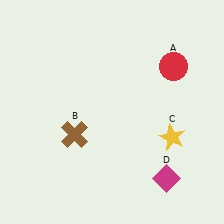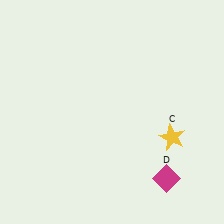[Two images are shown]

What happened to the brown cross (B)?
The brown cross (B) was removed in Image 2. It was in the bottom-left area of Image 1.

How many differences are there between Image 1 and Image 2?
There are 2 differences between the two images.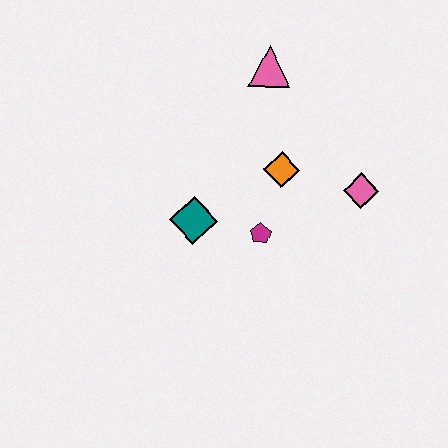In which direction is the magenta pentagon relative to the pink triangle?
The magenta pentagon is below the pink triangle.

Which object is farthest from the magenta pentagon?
The pink triangle is farthest from the magenta pentagon.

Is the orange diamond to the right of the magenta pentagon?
Yes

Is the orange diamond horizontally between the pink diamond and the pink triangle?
Yes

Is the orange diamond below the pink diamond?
No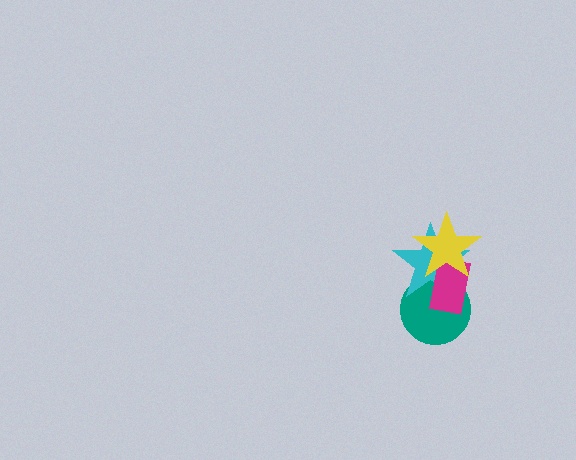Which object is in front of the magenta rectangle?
The yellow star is in front of the magenta rectangle.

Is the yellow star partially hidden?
No, no other shape covers it.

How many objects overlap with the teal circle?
3 objects overlap with the teal circle.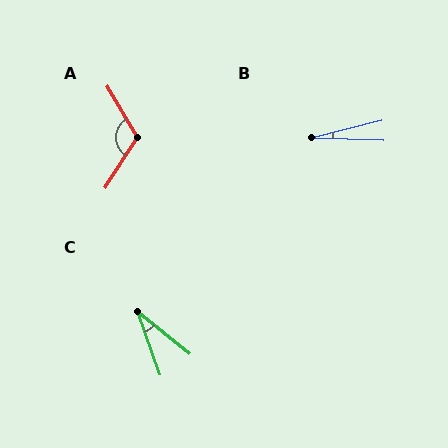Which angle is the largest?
A, at approximately 116 degrees.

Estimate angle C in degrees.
Approximately 31 degrees.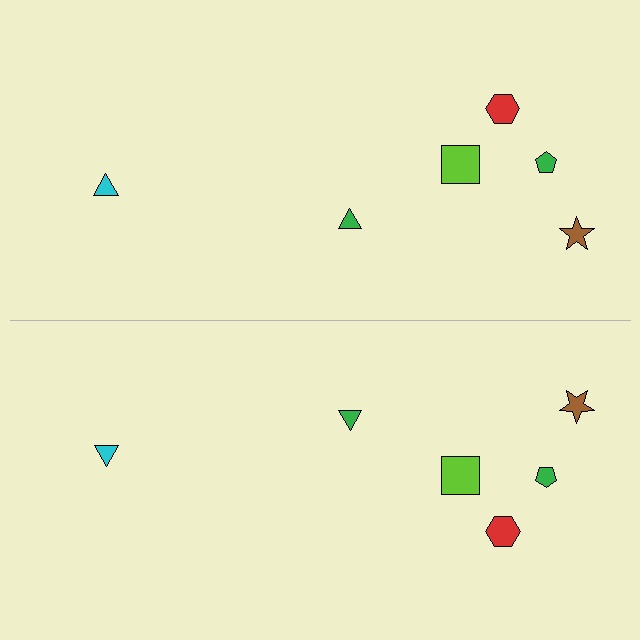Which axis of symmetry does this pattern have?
The pattern has a horizontal axis of symmetry running through the center of the image.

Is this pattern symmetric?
Yes, this pattern has bilateral (reflection) symmetry.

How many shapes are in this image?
There are 12 shapes in this image.